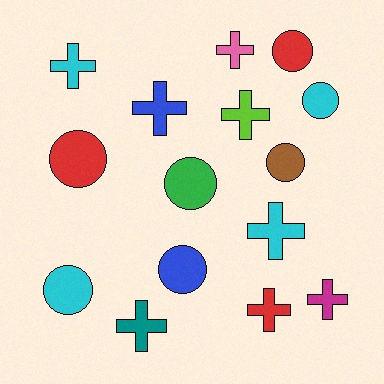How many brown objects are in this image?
There is 1 brown object.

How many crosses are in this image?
There are 8 crosses.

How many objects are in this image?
There are 15 objects.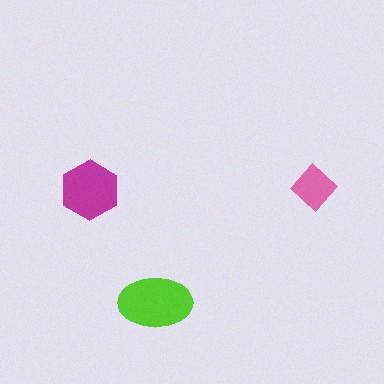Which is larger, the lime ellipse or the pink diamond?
The lime ellipse.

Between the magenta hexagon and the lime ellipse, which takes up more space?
The lime ellipse.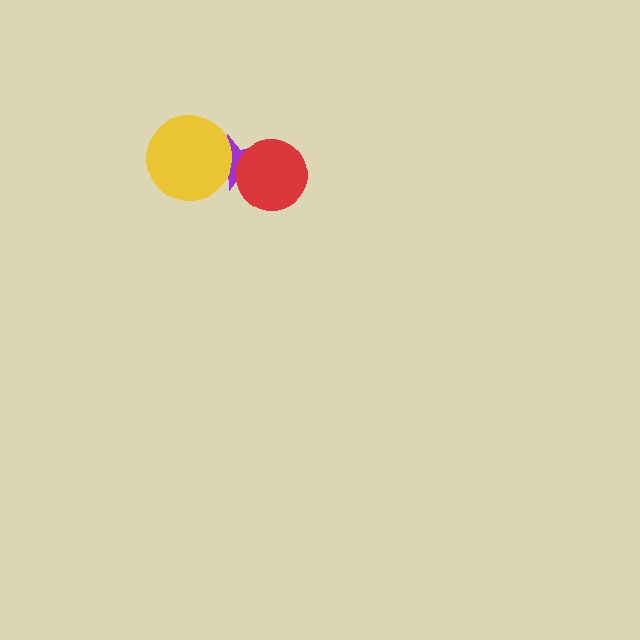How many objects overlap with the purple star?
2 objects overlap with the purple star.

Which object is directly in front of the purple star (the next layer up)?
The yellow circle is directly in front of the purple star.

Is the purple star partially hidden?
Yes, it is partially covered by another shape.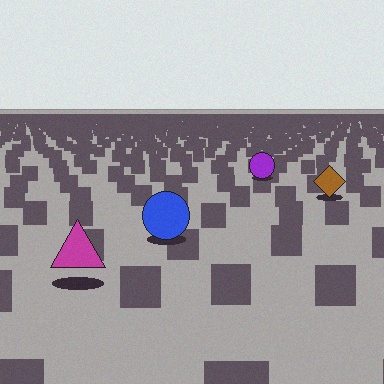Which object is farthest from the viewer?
The purple circle is farthest from the viewer. It appears smaller and the ground texture around it is denser.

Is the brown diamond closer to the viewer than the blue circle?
No. The blue circle is closer — you can tell from the texture gradient: the ground texture is coarser near it.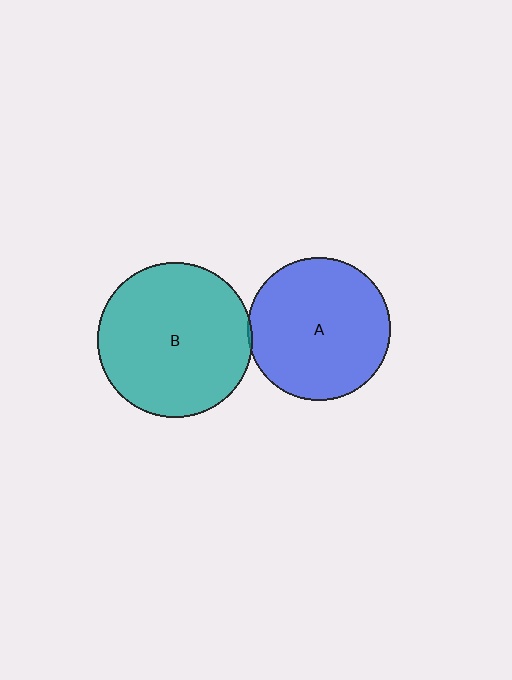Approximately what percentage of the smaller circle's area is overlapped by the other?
Approximately 5%.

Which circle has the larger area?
Circle B (teal).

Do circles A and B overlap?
Yes.